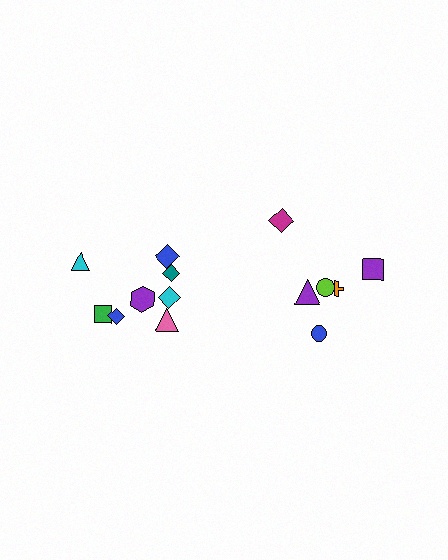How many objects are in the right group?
There are 6 objects.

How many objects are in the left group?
There are 8 objects.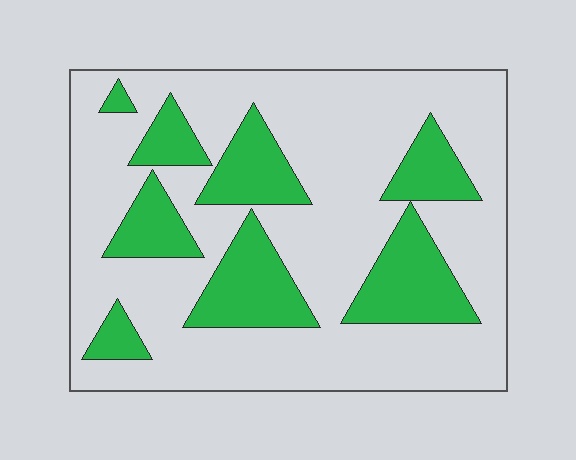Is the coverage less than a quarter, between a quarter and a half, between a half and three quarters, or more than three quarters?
Between a quarter and a half.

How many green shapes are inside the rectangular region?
8.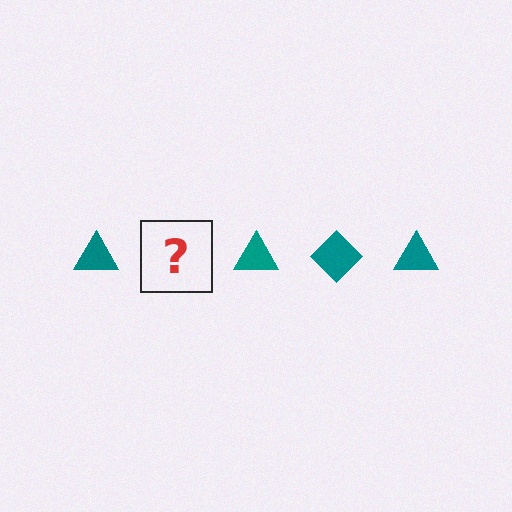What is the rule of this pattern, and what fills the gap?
The rule is that the pattern cycles through triangle, diamond shapes in teal. The gap should be filled with a teal diamond.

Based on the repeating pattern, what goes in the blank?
The blank should be a teal diamond.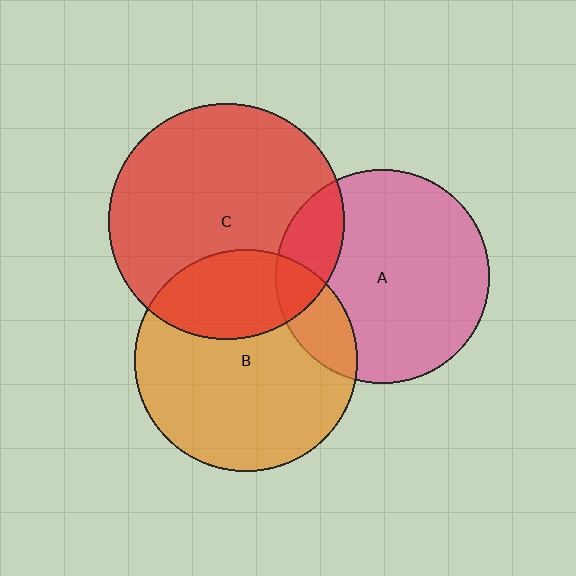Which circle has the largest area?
Circle C (red).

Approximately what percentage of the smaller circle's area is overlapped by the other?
Approximately 15%.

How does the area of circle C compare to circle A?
Approximately 1.2 times.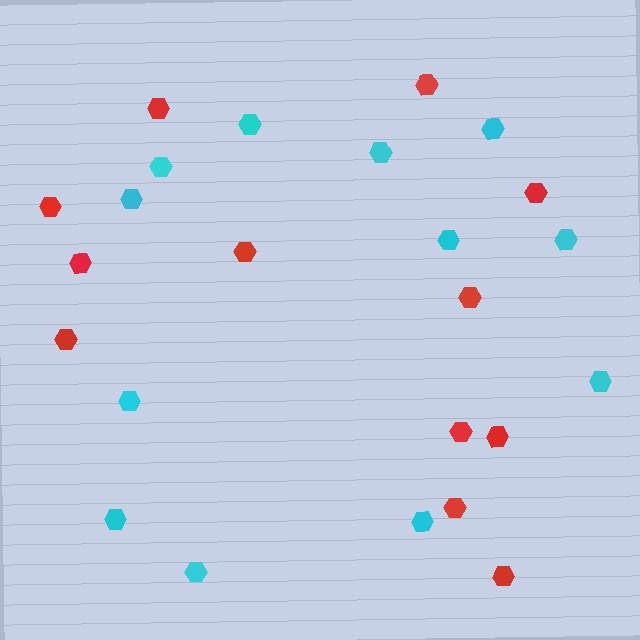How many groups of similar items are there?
There are 2 groups: one group of red hexagons (12) and one group of cyan hexagons (12).